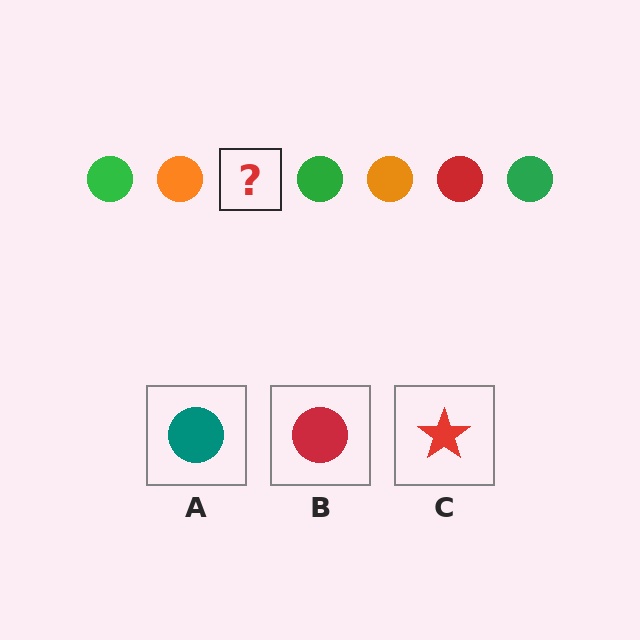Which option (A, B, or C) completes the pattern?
B.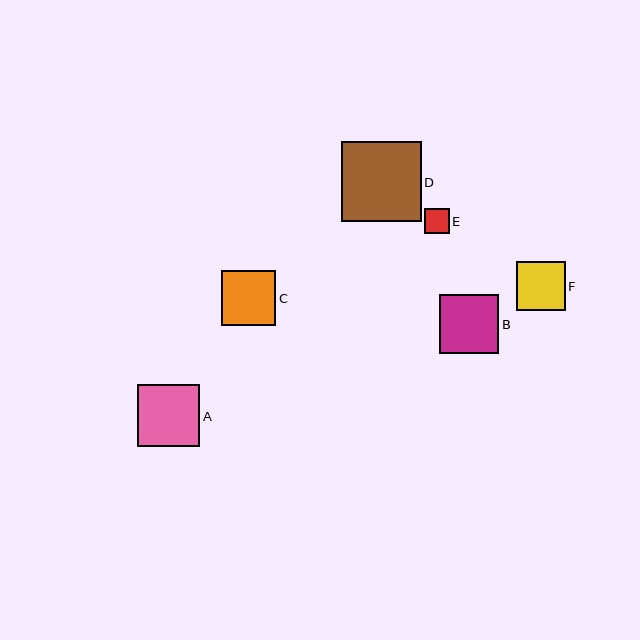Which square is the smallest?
Square E is the smallest with a size of approximately 25 pixels.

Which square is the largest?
Square D is the largest with a size of approximately 80 pixels.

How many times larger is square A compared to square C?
Square A is approximately 1.1 times the size of square C.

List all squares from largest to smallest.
From largest to smallest: D, A, B, C, F, E.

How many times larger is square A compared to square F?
Square A is approximately 1.3 times the size of square F.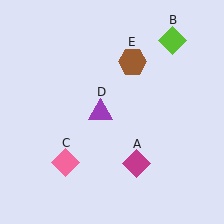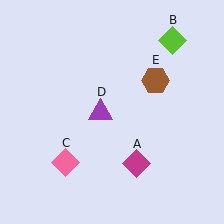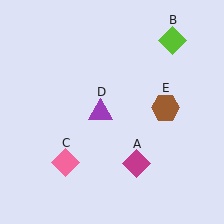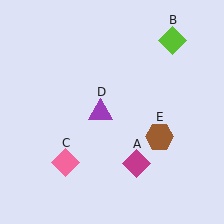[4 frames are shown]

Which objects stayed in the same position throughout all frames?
Magenta diamond (object A) and lime diamond (object B) and pink diamond (object C) and purple triangle (object D) remained stationary.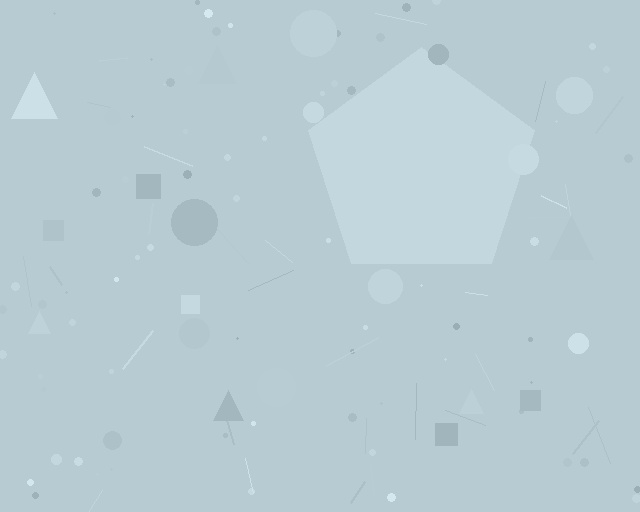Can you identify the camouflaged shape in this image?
The camouflaged shape is a pentagon.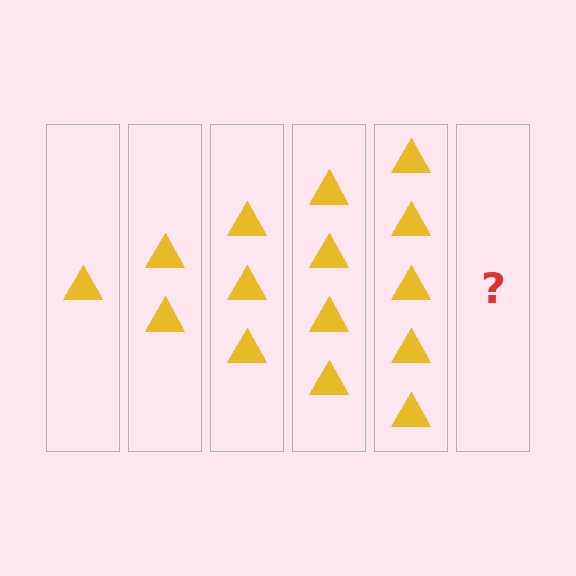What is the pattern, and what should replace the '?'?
The pattern is that each step adds one more triangle. The '?' should be 6 triangles.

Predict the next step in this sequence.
The next step is 6 triangles.